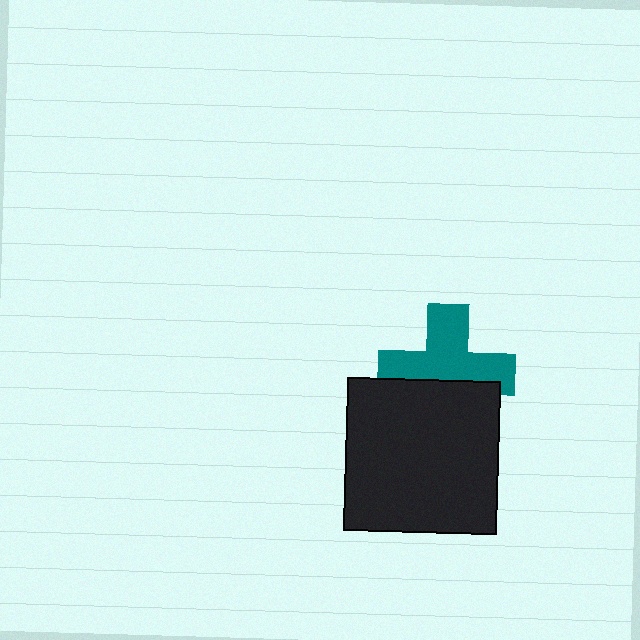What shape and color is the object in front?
The object in front is a black square.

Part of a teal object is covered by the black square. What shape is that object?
It is a cross.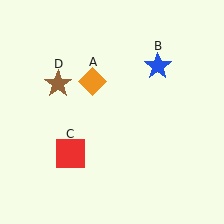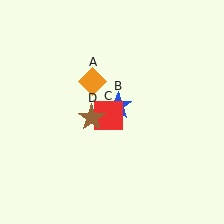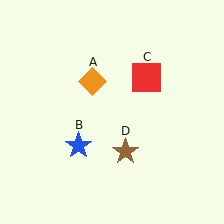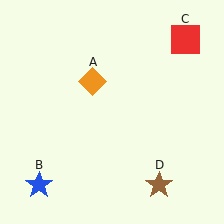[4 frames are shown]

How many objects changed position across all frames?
3 objects changed position: blue star (object B), red square (object C), brown star (object D).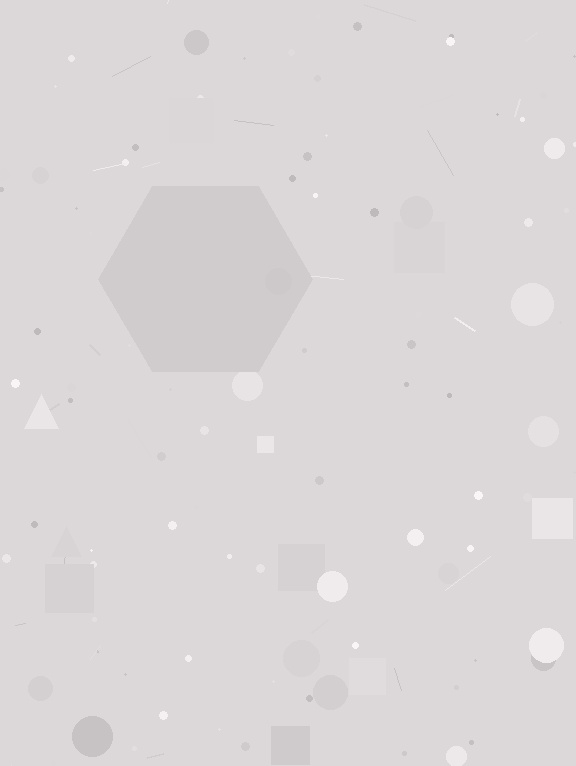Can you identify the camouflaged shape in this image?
The camouflaged shape is a hexagon.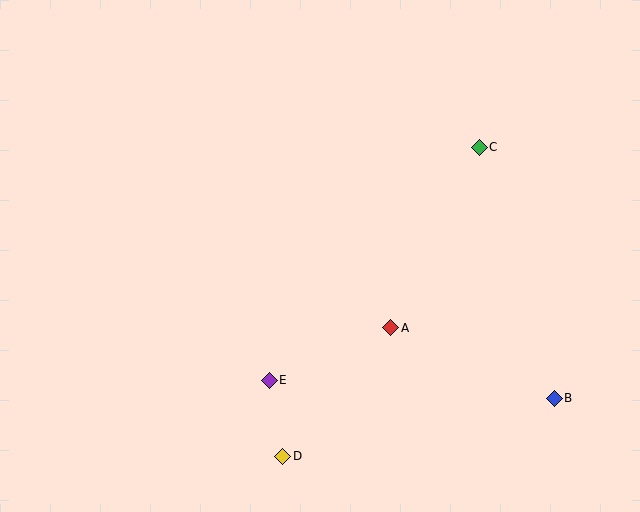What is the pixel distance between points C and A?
The distance between C and A is 201 pixels.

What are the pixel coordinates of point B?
Point B is at (554, 398).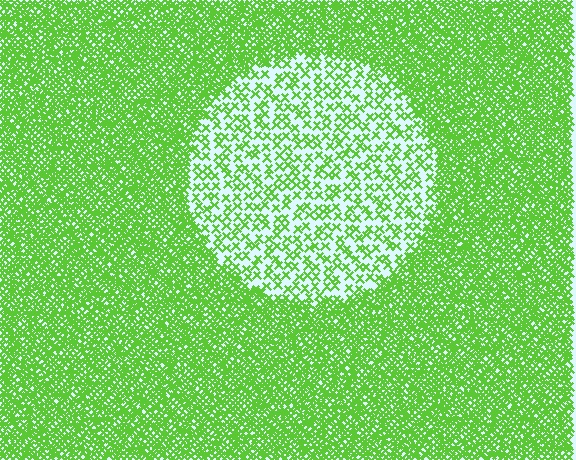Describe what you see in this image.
The image contains small lime elements arranged at two different densities. A circle-shaped region is visible where the elements are less densely packed than the surrounding area.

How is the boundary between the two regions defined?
The boundary is defined by a change in element density (approximately 2.9x ratio). All elements are the same color, size, and shape.